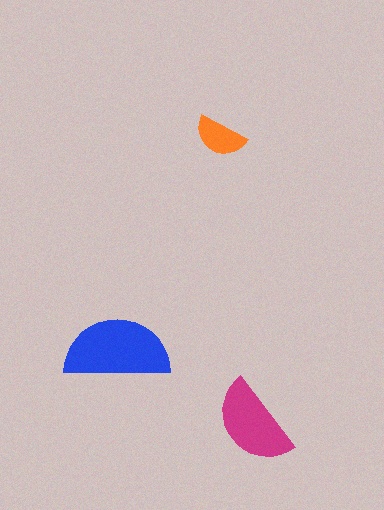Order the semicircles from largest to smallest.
the blue one, the magenta one, the orange one.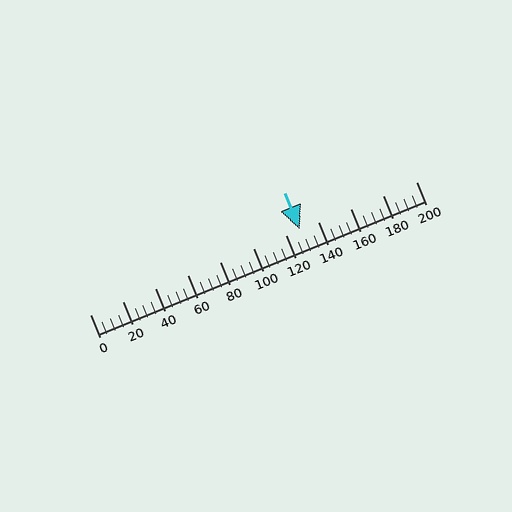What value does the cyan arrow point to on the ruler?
The cyan arrow points to approximately 129.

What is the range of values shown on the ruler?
The ruler shows values from 0 to 200.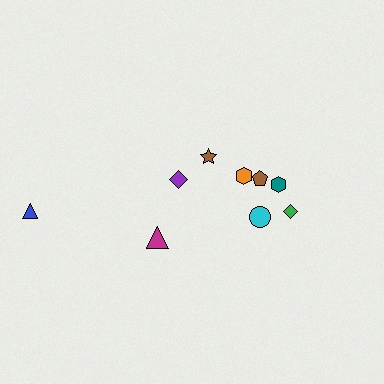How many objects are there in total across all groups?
There are 9 objects.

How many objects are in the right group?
There are 6 objects.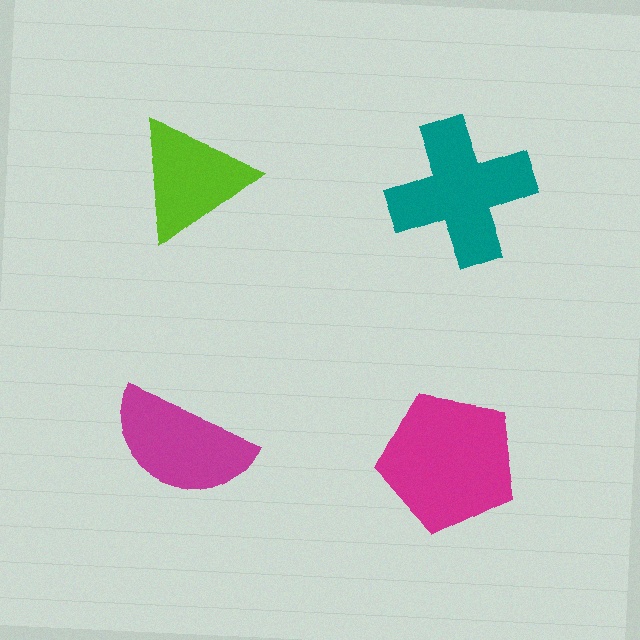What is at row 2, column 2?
A magenta pentagon.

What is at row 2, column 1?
A magenta semicircle.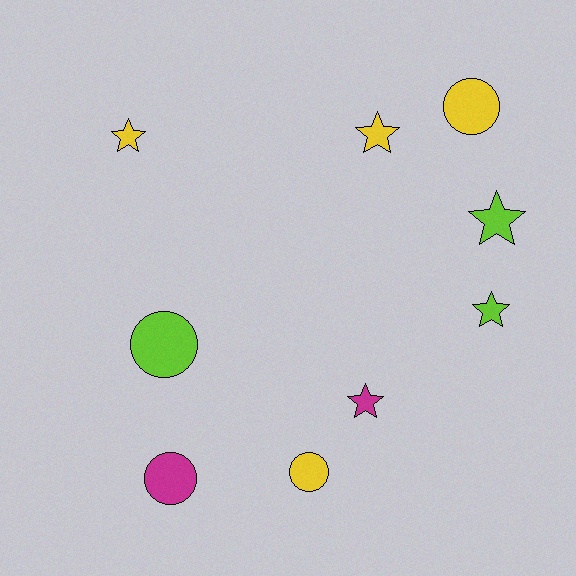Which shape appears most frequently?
Star, with 5 objects.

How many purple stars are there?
There are no purple stars.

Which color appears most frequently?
Yellow, with 4 objects.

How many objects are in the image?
There are 9 objects.